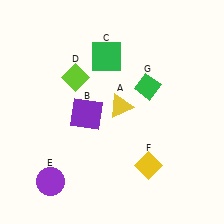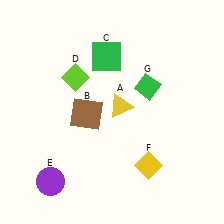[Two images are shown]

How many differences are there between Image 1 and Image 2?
There is 1 difference between the two images.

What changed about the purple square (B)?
In Image 1, B is purple. In Image 2, it changed to brown.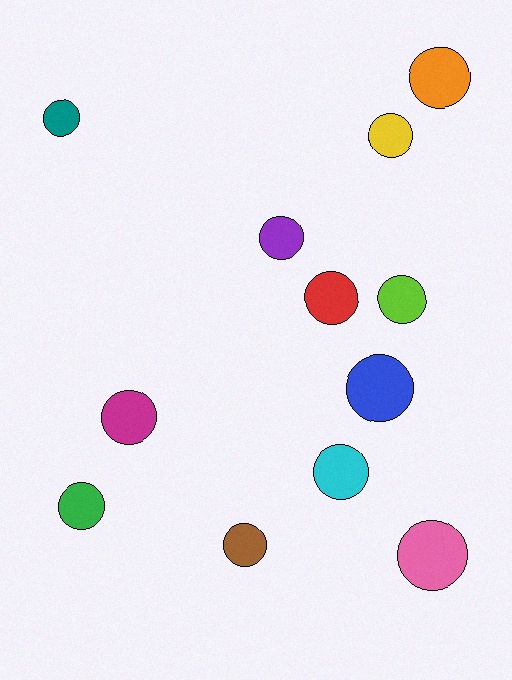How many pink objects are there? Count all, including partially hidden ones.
There is 1 pink object.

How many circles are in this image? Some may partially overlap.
There are 12 circles.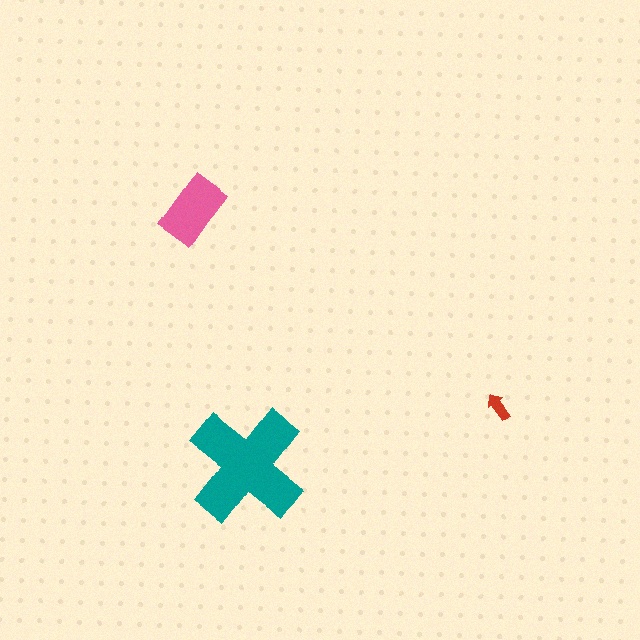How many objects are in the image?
There are 3 objects in the image.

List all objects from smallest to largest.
The red arrow, the pink rectangle, the teal cross.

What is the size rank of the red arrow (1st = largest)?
3rd.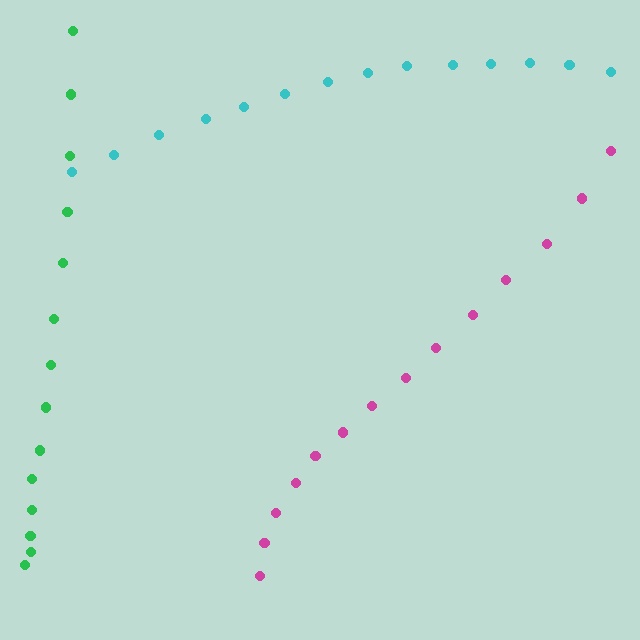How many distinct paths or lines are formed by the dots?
There are 3 distinct paths.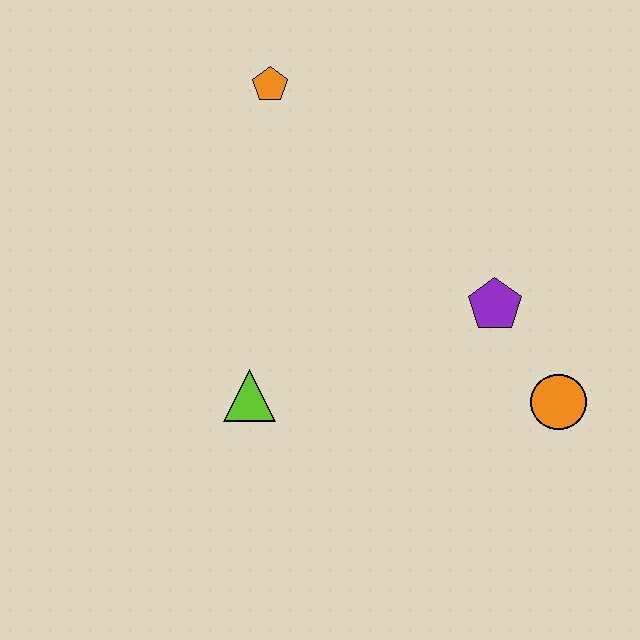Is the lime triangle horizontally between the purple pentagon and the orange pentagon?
No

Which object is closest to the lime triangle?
The purple pentagon is closest to the lime triangle.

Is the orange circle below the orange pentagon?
Yes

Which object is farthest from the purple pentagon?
The orange pentagon is farthest from the purple pentagon.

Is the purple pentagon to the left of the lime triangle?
No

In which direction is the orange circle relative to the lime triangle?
The orange circle is to the right of the lime triangle.